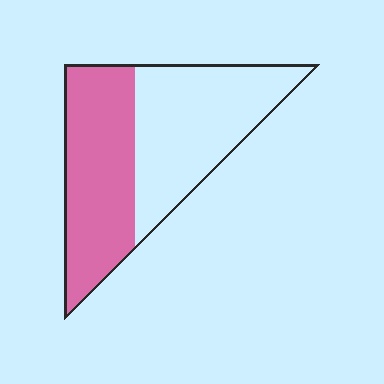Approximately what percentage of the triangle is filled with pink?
Approximately 50%.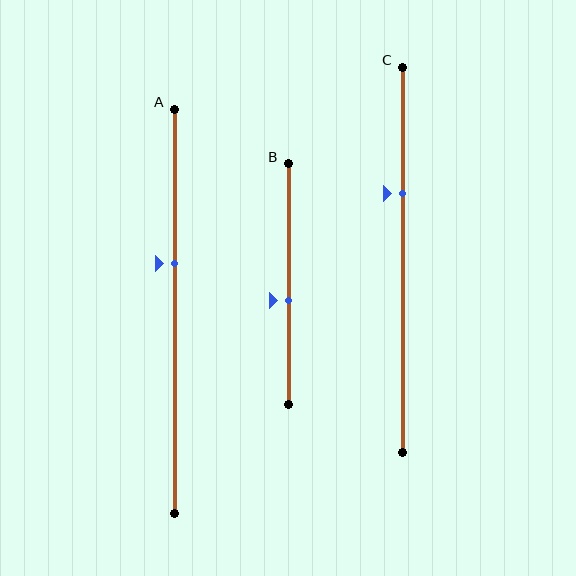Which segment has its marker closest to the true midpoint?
Segment B has its marker closest to the true midpoint.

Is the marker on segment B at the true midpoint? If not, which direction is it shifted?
No, the marker on segment B is shifted downward by about 7% of the segment length.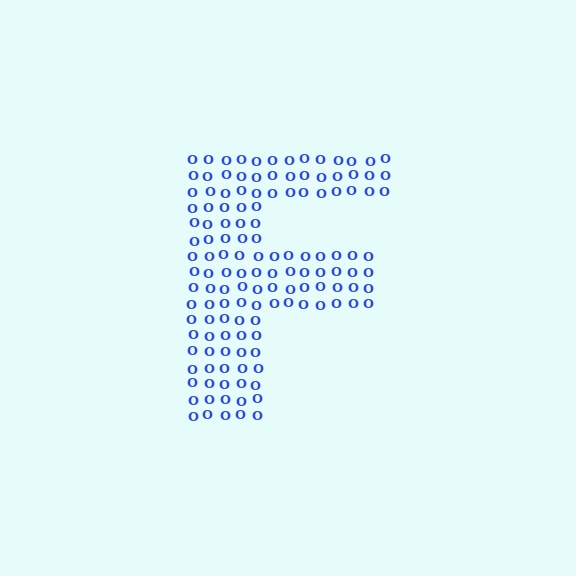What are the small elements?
The small elements are letter O's.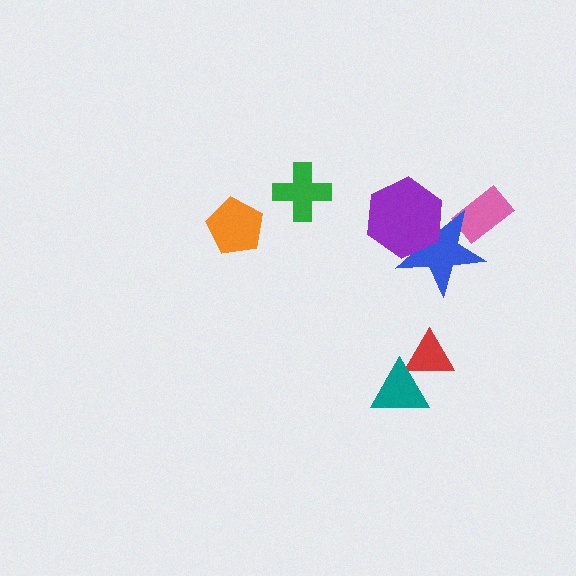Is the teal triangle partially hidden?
No, no other shape covers it.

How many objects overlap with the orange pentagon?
0 objects overlap with the orange pentagon.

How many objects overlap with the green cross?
0 objects overlap with the green cross.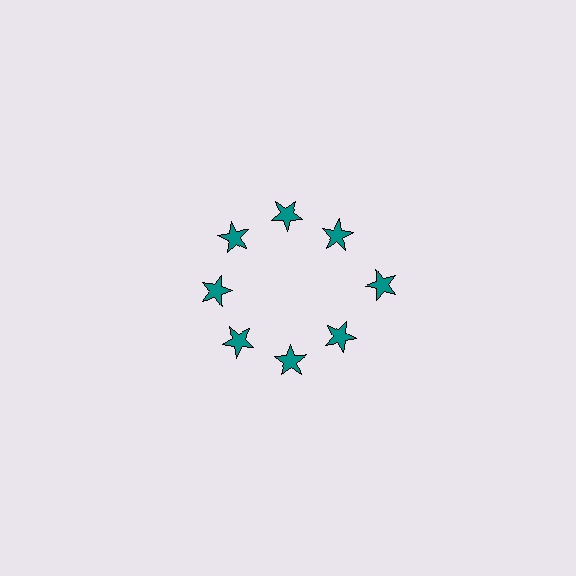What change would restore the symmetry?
The symmetry would be restored by moving it inward, back onto the ring so that all 8 stars sit at equal angles and equal distance from the center.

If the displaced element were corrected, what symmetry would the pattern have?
It would have 8-fold rotational symmetry — the pattern would map onto itself every 45 degrees.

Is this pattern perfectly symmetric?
No. The 8 teal stars are arranged in a ring, but one element near the 3 o'clock position is pushed outward from the center, breaking the 8-fold rotational symmetry.